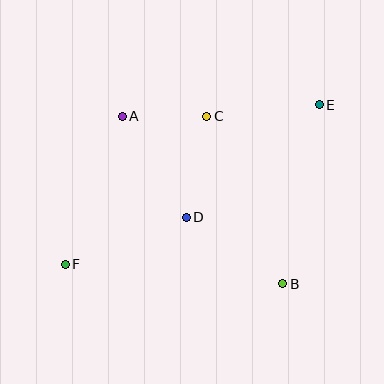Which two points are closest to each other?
Points A and C are closest to each other.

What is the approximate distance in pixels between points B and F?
The distance between B and F is approximately 218 pixels.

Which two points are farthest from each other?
Points E and F are farthest from each other.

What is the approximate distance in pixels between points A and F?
The distance between A and F is approximately 159 pixels.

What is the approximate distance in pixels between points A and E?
The distance between A and E is approximately 197 pixels.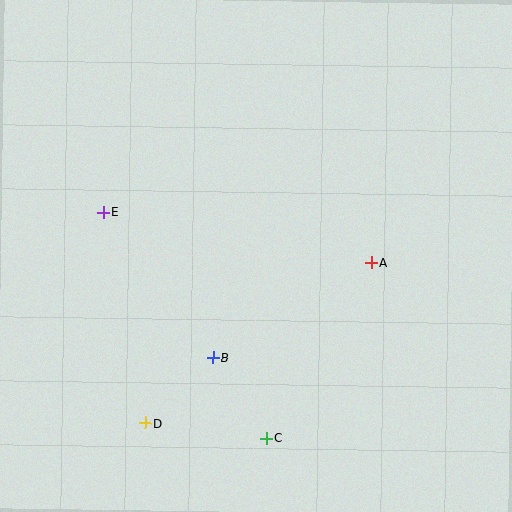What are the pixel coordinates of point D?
Point D is at (145, 423).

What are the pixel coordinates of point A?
Point A is at (371, 262).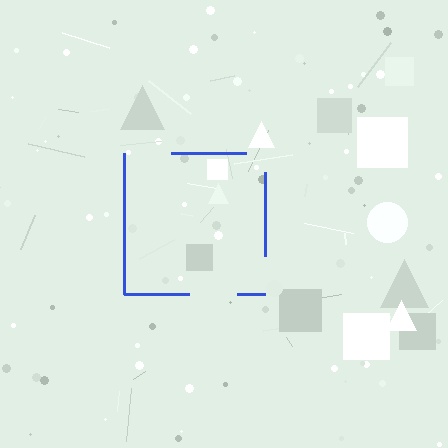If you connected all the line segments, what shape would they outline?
They would outline a square.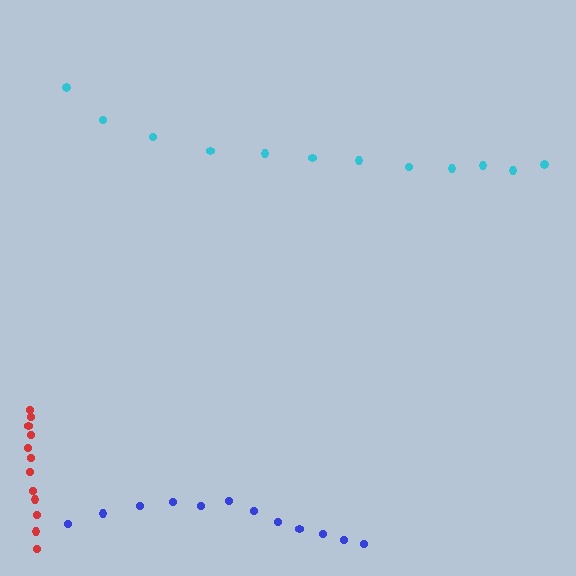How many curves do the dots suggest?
There are 3 distinct paths.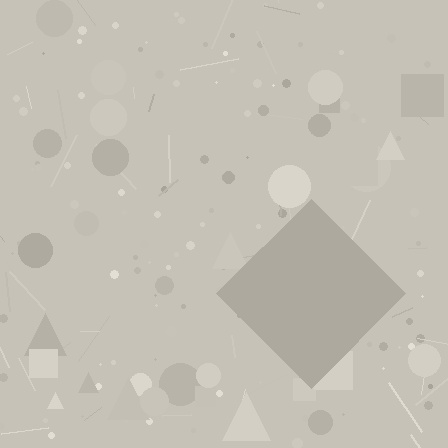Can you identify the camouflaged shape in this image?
The camouflaged shape is a diamond.